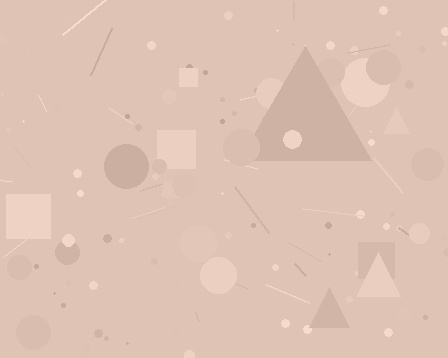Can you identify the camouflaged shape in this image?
The camouflaged shape is a triangle.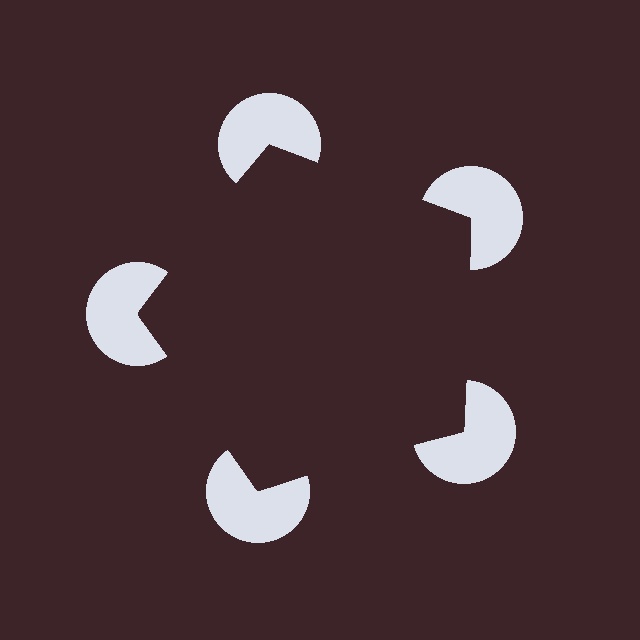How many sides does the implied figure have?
5 sides.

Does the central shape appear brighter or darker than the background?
It typically appears slightly darker than the background, even though no actual brightness change is drawn.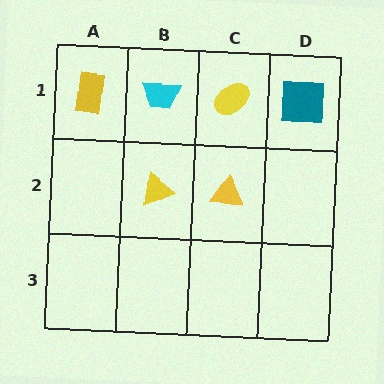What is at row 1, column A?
A yellow rectangle.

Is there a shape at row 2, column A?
No, that cell is empty.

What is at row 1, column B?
A cyan trapezoid.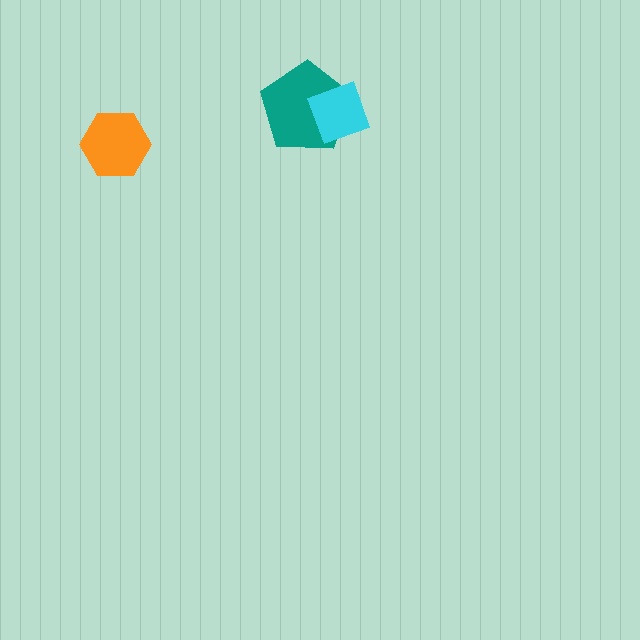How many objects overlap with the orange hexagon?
0 objects overlap with the orange hexagon.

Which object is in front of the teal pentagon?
The cyan diamond is in front of the teal pentagon.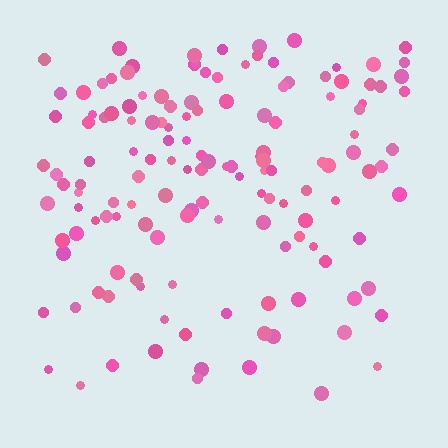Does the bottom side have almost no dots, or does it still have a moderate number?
Still a moderate number, just noticeably fewer than the top.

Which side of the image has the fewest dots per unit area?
The bottom.